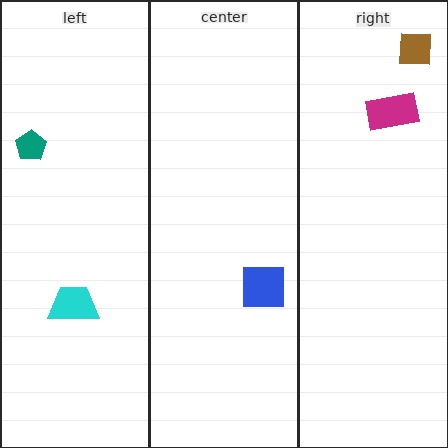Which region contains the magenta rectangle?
The right region.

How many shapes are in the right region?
2.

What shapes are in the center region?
The blue square.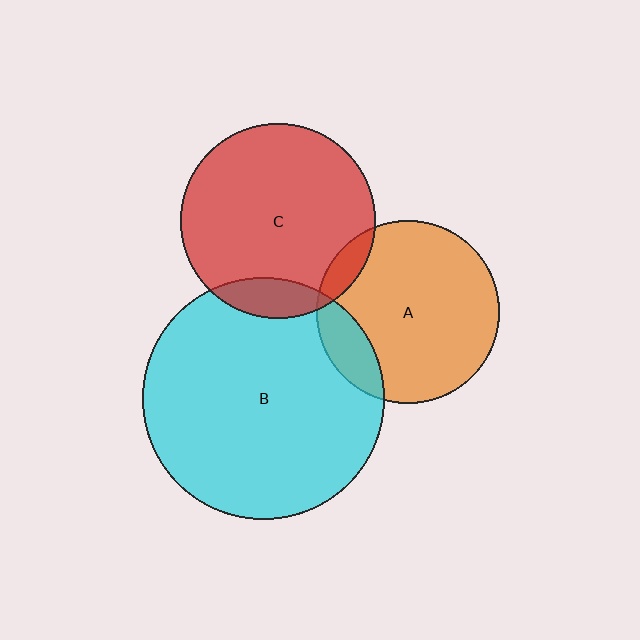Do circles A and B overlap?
Yes.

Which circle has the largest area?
Circle B (cyan).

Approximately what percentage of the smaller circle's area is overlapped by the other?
Approximately 15%.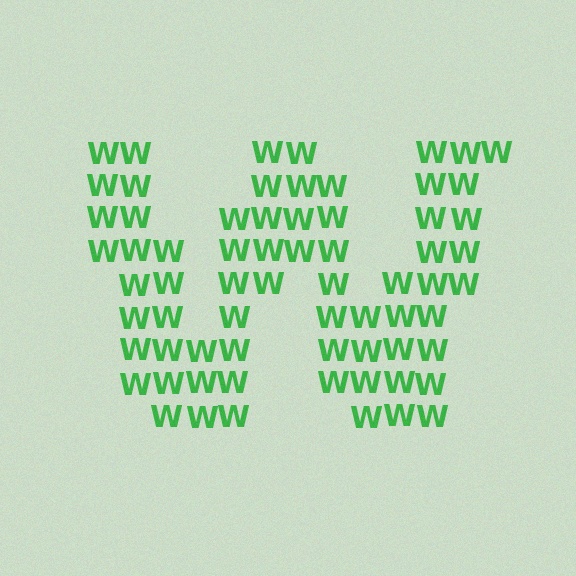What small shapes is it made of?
It is made of small letter W's.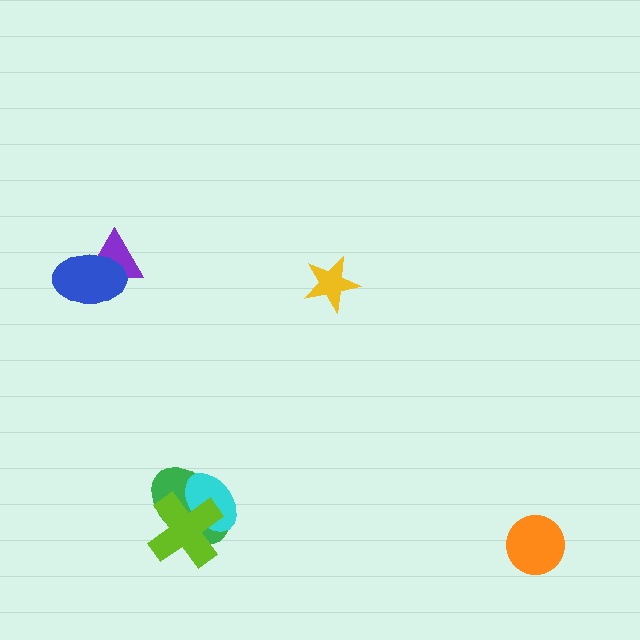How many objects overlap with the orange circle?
0 objects overlap with the orange circle.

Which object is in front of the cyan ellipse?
The lime cross is in front of the cyan ellipse.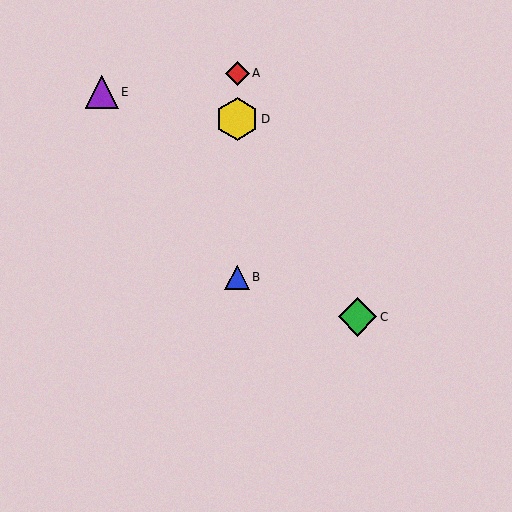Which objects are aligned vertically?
Objects A, B, D are aligned vertically.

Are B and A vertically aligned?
Yes, both are at x≈237.